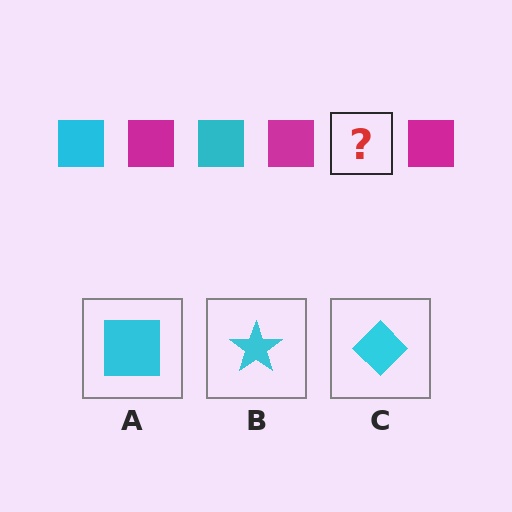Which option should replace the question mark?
Option A.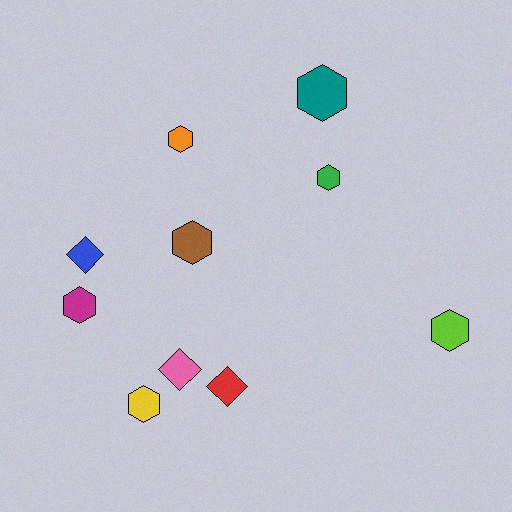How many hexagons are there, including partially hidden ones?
There are 7 hexagons.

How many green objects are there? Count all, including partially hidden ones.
There is 1 green object.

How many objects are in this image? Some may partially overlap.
There are 10 objects.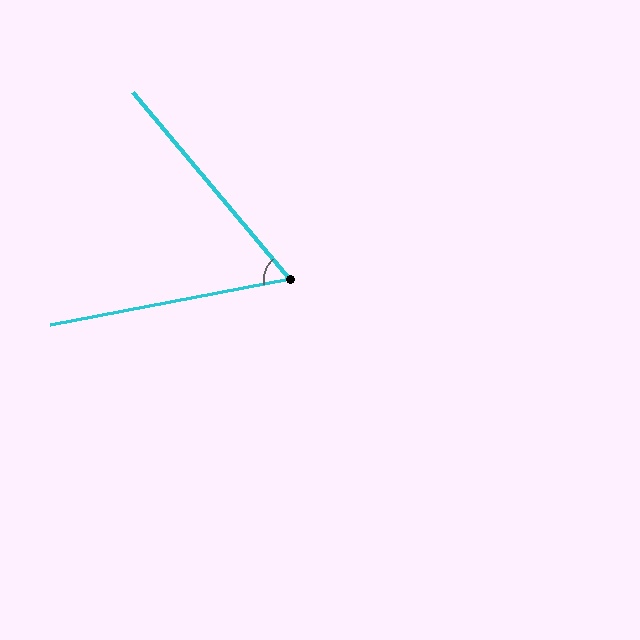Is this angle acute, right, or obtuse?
It is acute.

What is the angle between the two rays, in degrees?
Approximately 61 degrees.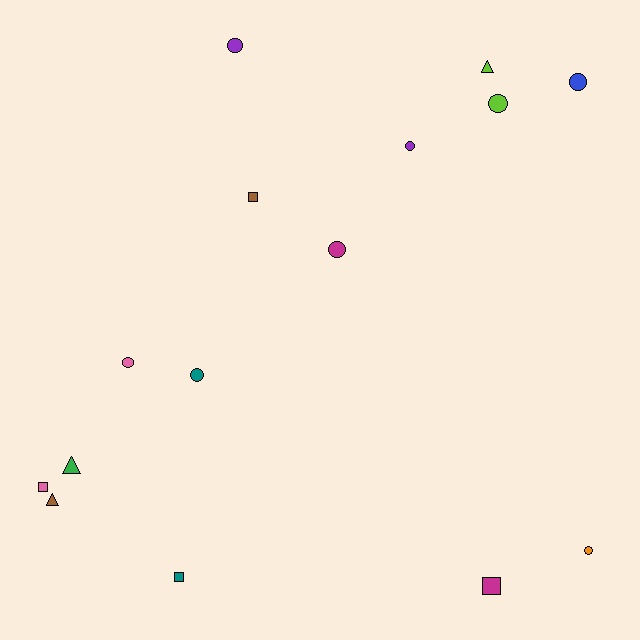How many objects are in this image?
There are 15 objects.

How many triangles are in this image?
There are 3 triangles.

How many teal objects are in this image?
There are 2 teal objects.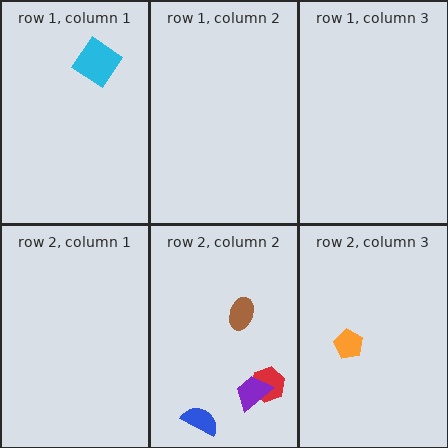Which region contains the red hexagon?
The row 2, column 2 region.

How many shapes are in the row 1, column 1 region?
1.